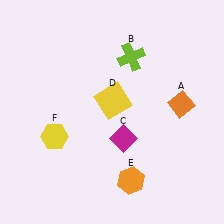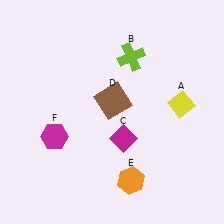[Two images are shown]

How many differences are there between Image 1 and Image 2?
There are 3 differences between the two images.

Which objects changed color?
A changed from orange to yellow. D changed from yellow to brown. F changed from yellow to magenta.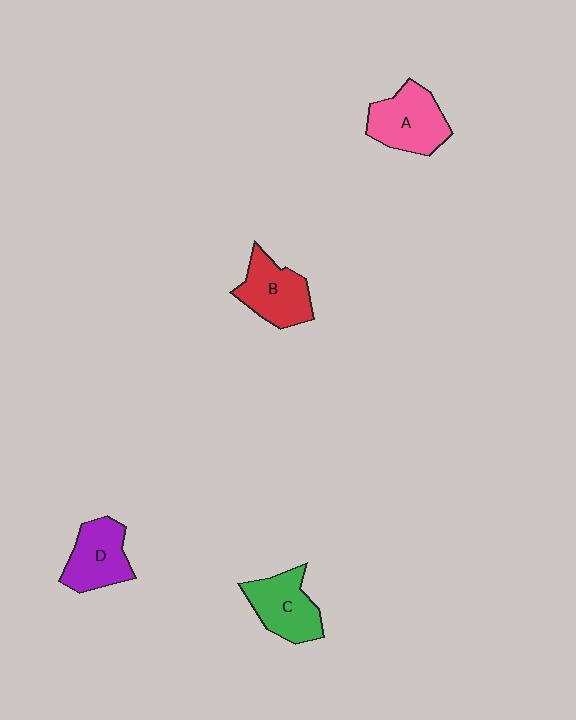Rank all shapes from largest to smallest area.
From largest to smallest: A (pink), B (red), C (green), D (purple).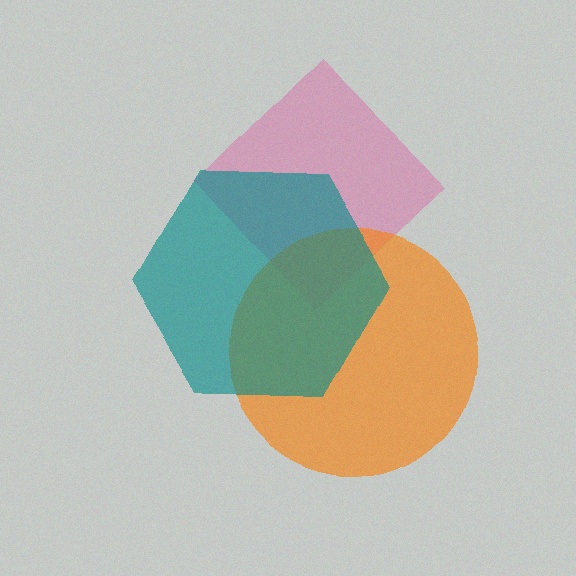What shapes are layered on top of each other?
The layered shapes are: a pink diamond, an orange circle, a teal hexagon.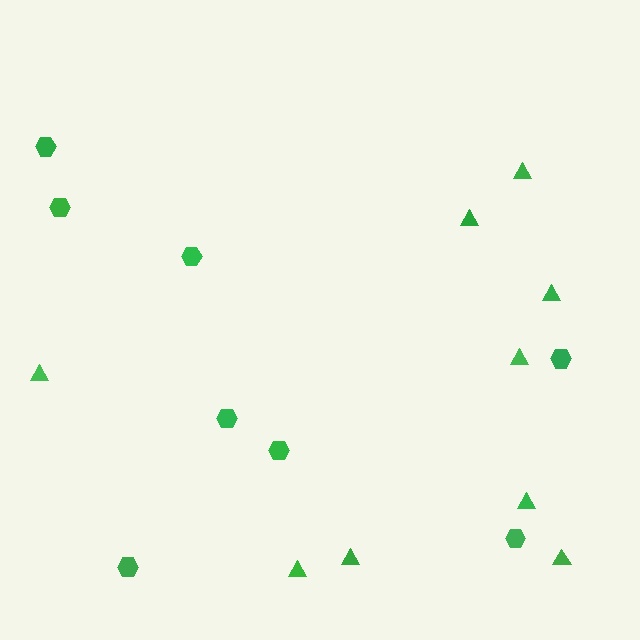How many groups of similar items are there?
There are 2 groups: one group of triangles (9) and one group of hexagons (8).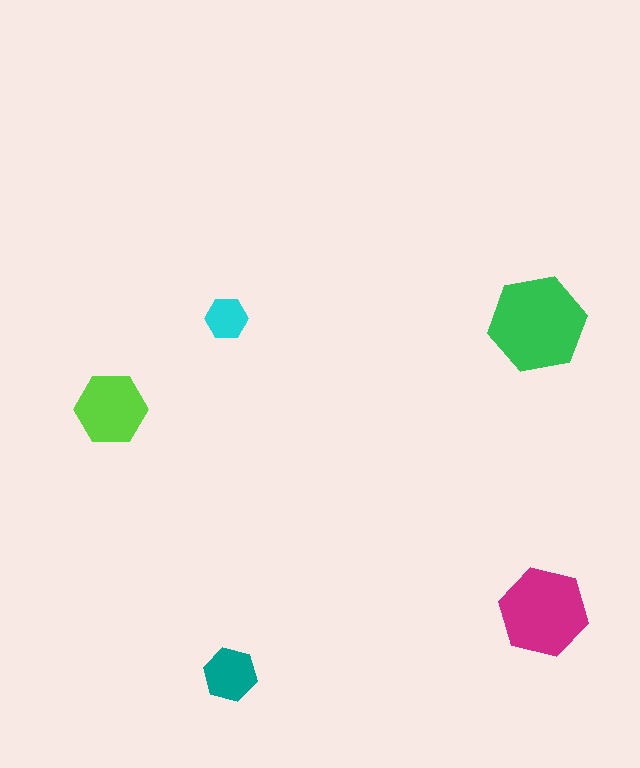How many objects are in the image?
There are 5 objects in the image.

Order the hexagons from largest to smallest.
the green one, the magenta one, the lime one, the teal one, the cyan one.